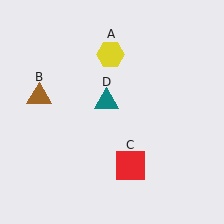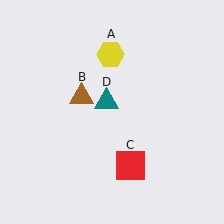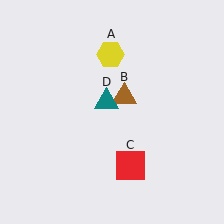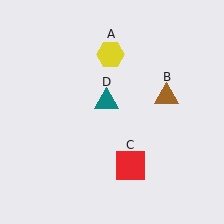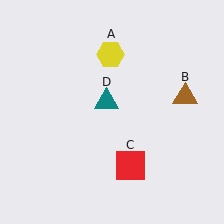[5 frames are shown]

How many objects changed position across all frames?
1 object changed position: brown triangle (object B).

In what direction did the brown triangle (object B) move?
The brown triangle (object B) moved right.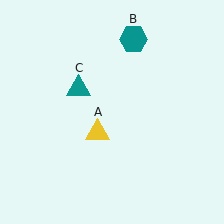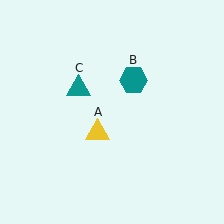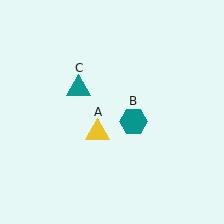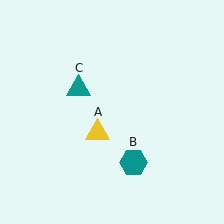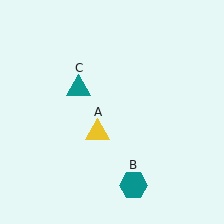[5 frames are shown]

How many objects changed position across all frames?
1 object changed position: teal hexagon (object B).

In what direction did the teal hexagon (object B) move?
The teal hexagon (object B) moved down.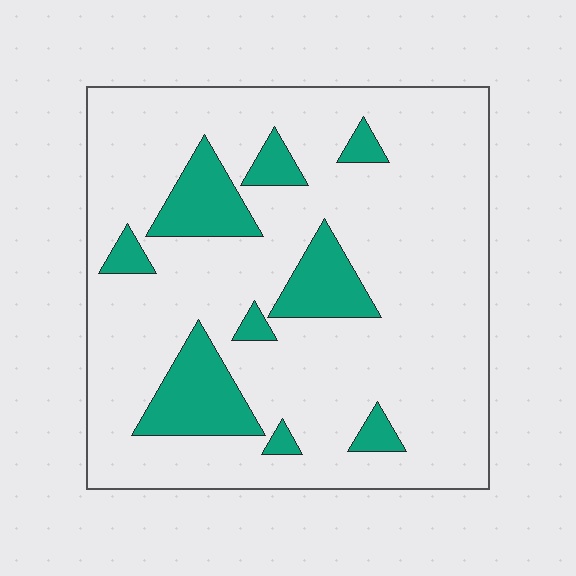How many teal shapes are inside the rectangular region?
9.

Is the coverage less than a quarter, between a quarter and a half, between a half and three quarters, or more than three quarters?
Less than a quarter.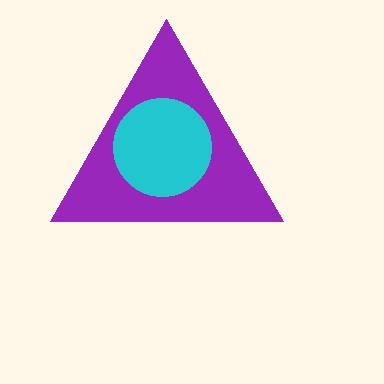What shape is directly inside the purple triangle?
The cyan circle.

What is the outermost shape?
The purple triangle.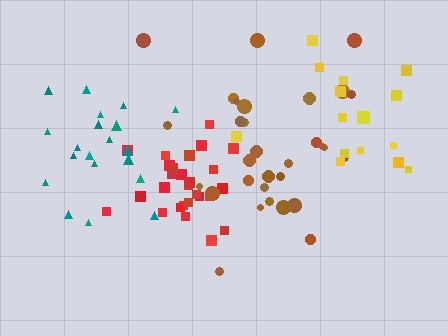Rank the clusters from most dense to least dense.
red, teal, brown, yellow.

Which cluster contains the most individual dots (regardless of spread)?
Brown (31).